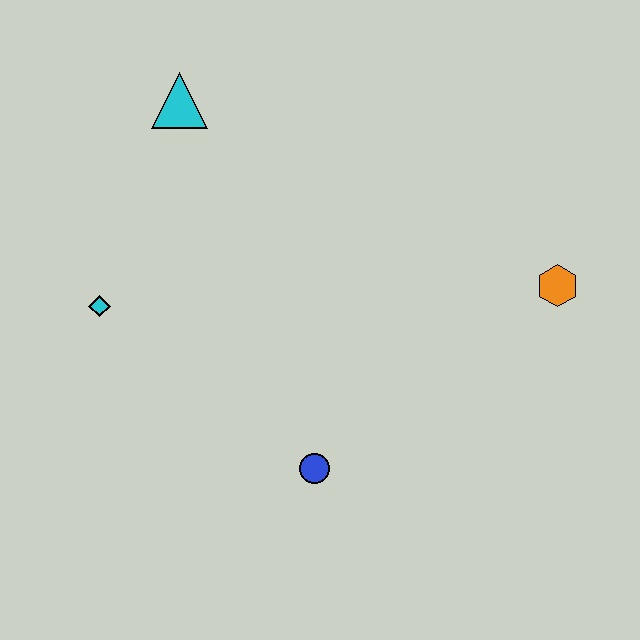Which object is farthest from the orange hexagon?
The cyan diamond is farthest from the orange hexagon.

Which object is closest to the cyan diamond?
The cyan triangle is closest to the cyan diamond.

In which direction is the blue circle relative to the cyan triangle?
The blue circle is below the cyan triangle.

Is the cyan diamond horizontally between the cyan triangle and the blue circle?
No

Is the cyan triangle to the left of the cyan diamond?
No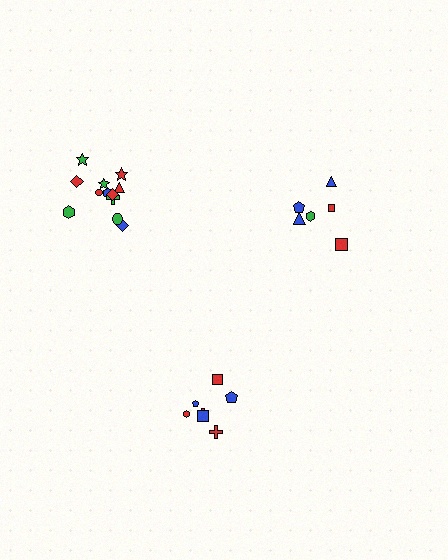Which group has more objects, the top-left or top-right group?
The top-left group.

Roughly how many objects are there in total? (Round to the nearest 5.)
Roughly 25 objects in total.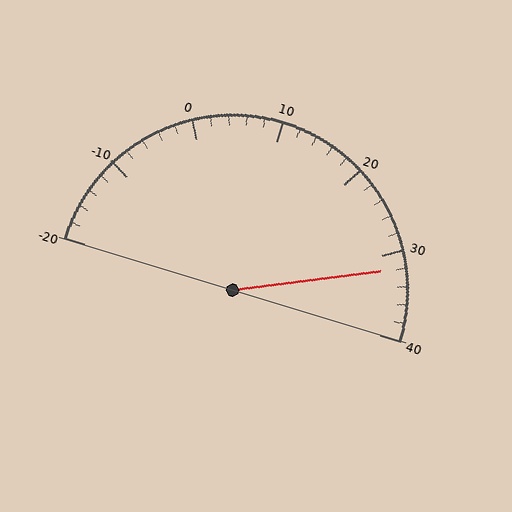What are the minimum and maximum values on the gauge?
The gauge ranges from -20 to 40.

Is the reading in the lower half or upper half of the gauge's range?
The reading is in the upper half of the range (-20 to 40).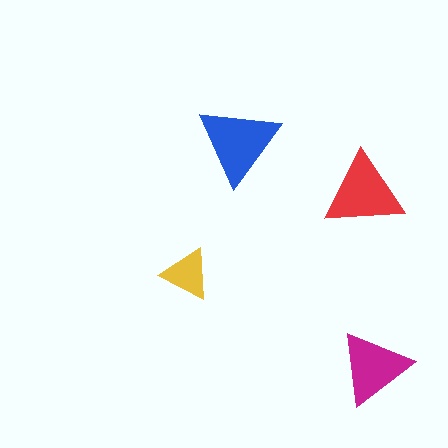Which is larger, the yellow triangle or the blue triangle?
The blue one.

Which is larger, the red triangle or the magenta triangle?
The red one.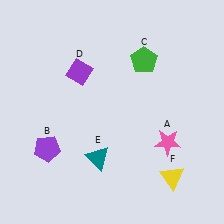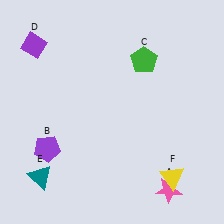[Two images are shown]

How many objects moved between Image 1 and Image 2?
3 objects moved between the two images.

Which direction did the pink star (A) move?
The pink star (A) moved down.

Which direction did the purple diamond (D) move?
The purple diamond (D) moved left.